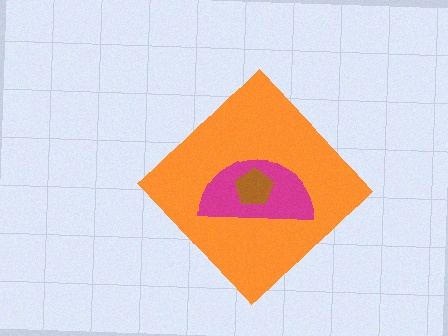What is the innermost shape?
The brown pentagon.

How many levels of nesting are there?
3.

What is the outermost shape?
The orange diamond.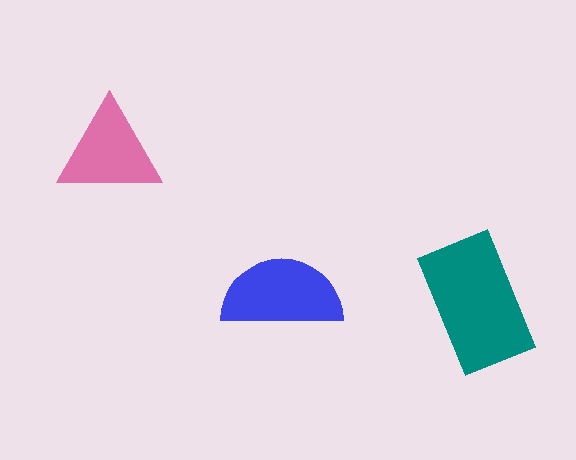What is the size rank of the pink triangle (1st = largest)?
3rd.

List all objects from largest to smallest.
The teal rectangle, the blue semicircle, the pink triangle.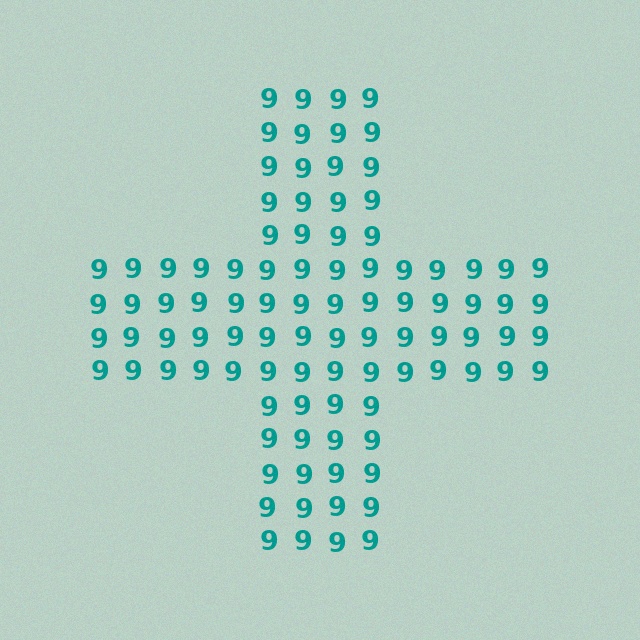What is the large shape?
The large shape is a cross.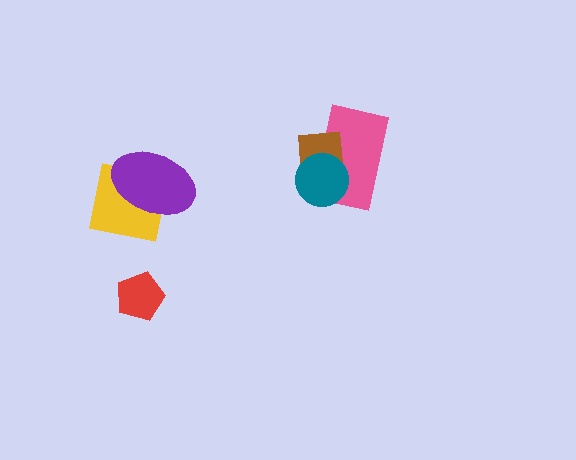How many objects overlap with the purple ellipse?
1 object overlaps with the purple ellipse.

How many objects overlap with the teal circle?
2 objects overlap with the teal circle.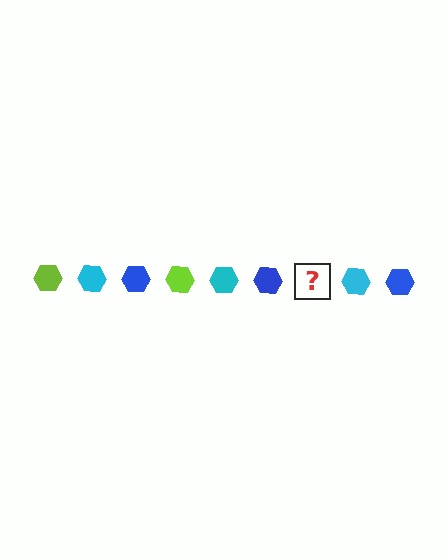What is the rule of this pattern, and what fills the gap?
The rule is that the pattern cycles through lime, cyan, blue hexagons. The gap should be filled with a lime hexagon.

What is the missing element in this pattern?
The missing element is a lime hexagon.